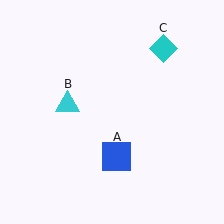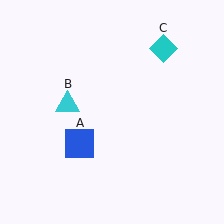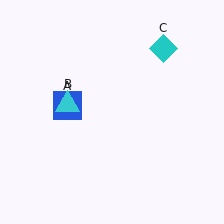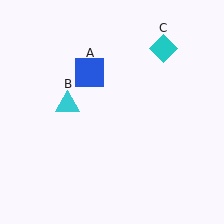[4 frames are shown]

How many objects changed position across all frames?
1 object changed position: blue square (object A).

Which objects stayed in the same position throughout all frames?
Cyan triangle (object B) and cyan diamond (object C) remained stationary.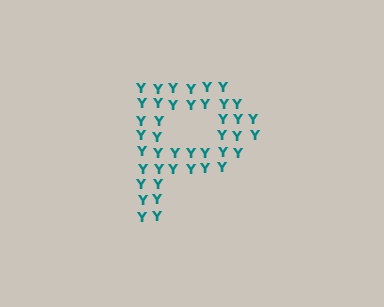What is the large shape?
The large shape is the letter P.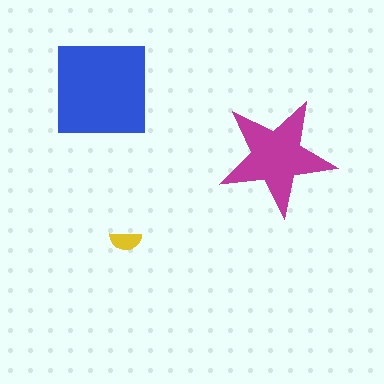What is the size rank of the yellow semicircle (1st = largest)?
3rd.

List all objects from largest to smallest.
The blue square, the magenta star, the yellow semicircle.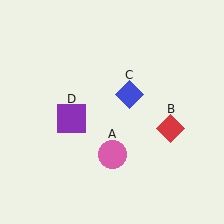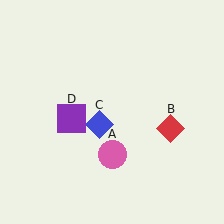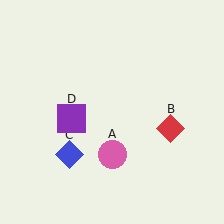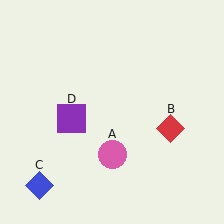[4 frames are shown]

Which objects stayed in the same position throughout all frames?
Pink circle (object A) and red diamond (object B) and purple square (object D) remained stationary.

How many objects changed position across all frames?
1 object changed position: blue diamond (object C).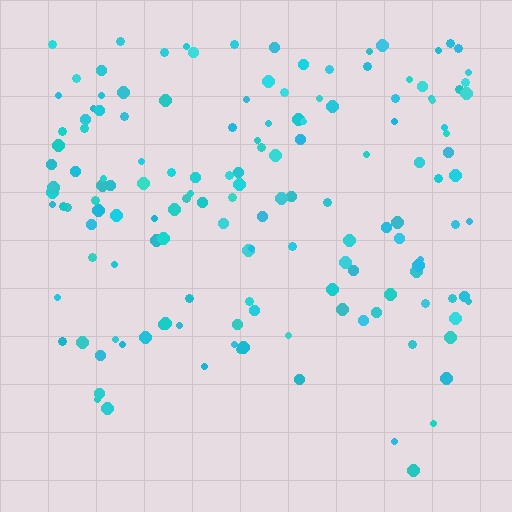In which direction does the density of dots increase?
From bottom to top, with the top side densest.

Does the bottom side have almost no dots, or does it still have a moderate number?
Still a moderate number, just noticeably fewer than the top.